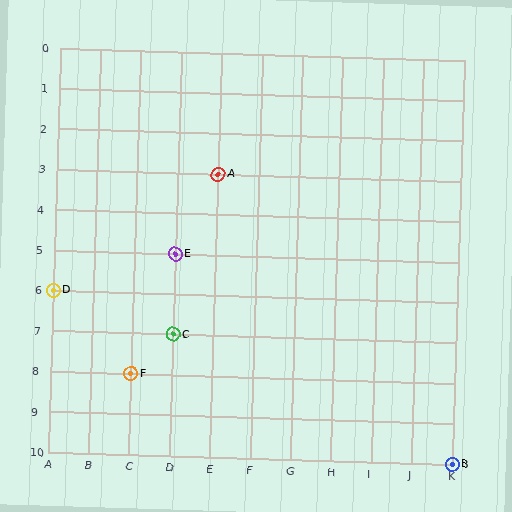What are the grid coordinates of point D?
Point D is at grid coordinates (A, 6).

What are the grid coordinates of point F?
Point F is at grid coordinates (C, 8).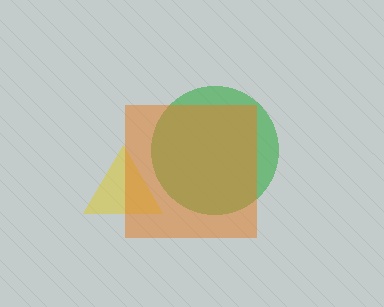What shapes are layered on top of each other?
The layered shapes are: a green circle, a yellow triangle, an orange square.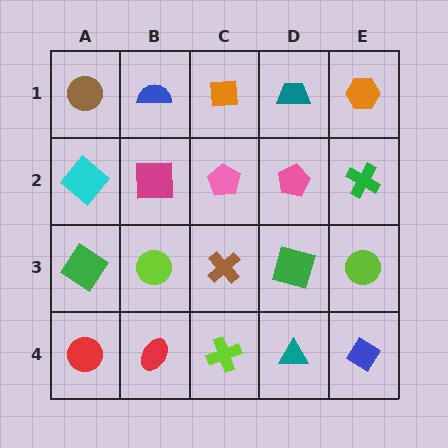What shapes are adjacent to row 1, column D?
A pink pentagon (row 2, column D), an orange square (row 1, column C), an orange hexagon (row 1, column E).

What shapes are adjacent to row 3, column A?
A cyan diamond (row 2, column A), a red circle (row 4, column A), a lime circle (row 3, column B).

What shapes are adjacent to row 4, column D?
A green square (row 3, column D), a lime cross (row 4, column C), a blue diamond (row 4, column E).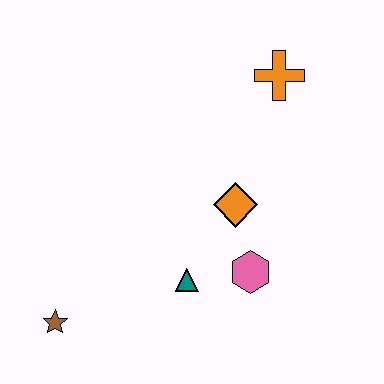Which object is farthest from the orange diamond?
The brown star is farthest from the orange diamond.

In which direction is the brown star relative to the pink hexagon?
The brown star is to the left of the pink hexagon.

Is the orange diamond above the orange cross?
No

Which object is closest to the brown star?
The teal triangle is closest to the brown star.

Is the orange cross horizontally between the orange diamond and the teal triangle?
No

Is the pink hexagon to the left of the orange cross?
Yes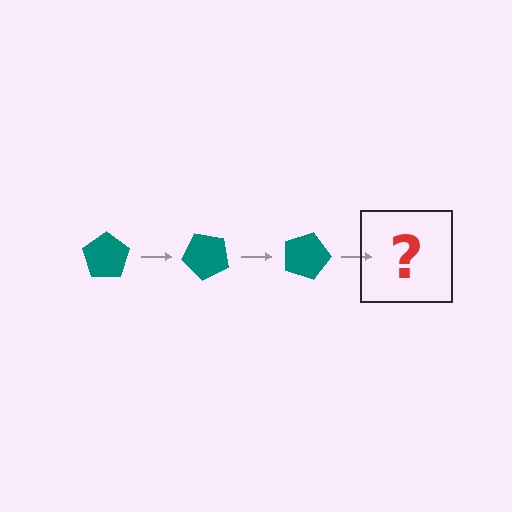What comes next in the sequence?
The next element should be a teal pentagon rotated 135 degrees.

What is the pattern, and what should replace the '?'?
The pattern is that the pentagon rotates 45 degrees each step. The '?' should be a teal pentagon rotated 135 degrees.